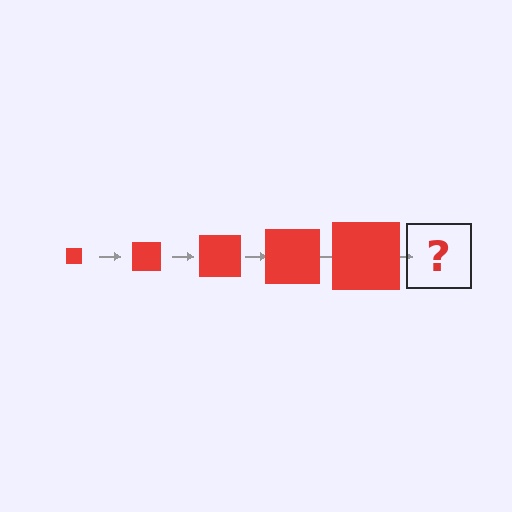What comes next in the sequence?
The next element should be a red square, larger than the previous one.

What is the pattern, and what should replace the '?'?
The pattern is that the square gets progressively larger each step. The '?' should be a red square, larger than the previous one.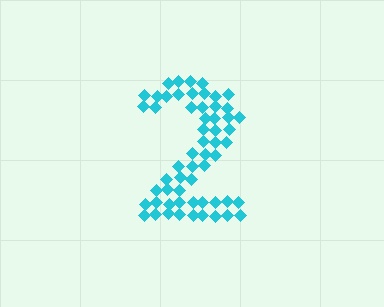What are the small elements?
The small elements are diamonds.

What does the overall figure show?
The overall figure shows the digit 2.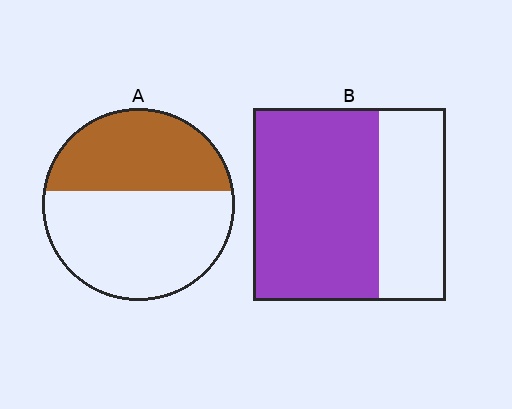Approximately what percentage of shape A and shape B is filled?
A is approximately 40% and B is approximately 65%.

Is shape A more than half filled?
No.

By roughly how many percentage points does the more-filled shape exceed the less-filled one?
By roughly 25 percentage points (B over A).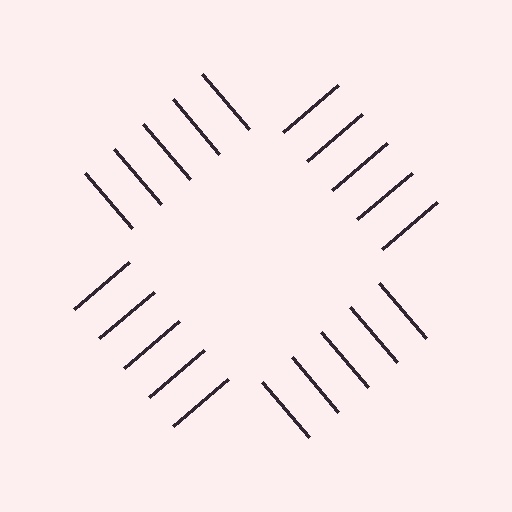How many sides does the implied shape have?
4 sides — the line-ends trace a square.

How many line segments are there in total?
20 — 5 along each of the 4 edges.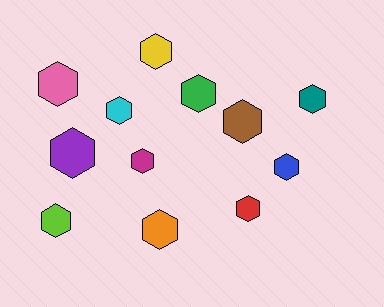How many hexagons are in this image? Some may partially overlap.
There are 12 hexagons.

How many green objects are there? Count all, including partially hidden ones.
There is 1 green object.